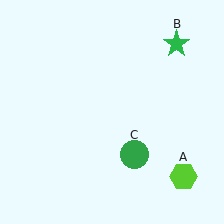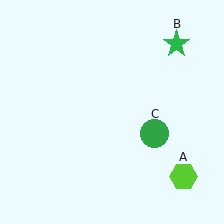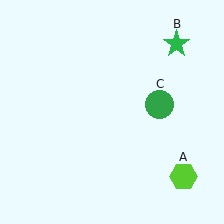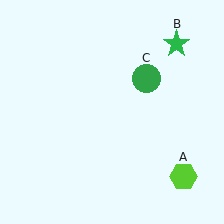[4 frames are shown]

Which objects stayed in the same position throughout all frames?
Lime hexagon (object A) and green star (object B) remained stationary.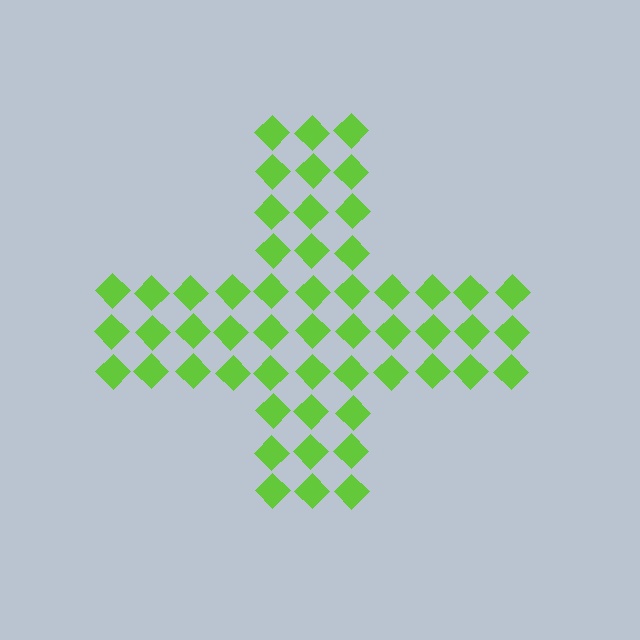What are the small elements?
The small elements are diamonds.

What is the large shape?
The large shape is a cross.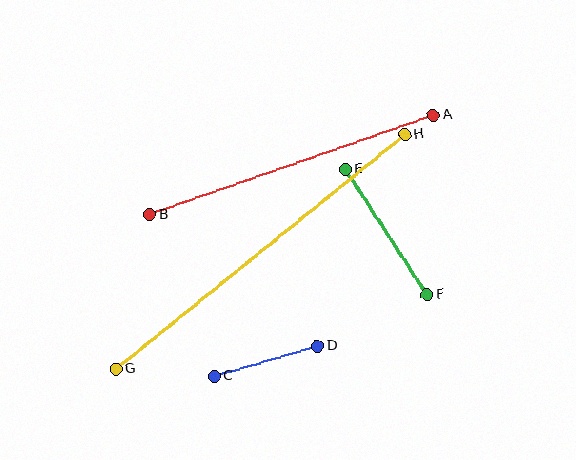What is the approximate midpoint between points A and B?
The midpoint is at approximately (291, 165) pixels.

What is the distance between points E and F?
The distance is approximately 150 pixels.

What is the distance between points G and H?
The distance is approximately 372 pixels.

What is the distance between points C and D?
The distance is approximately 108 pixels.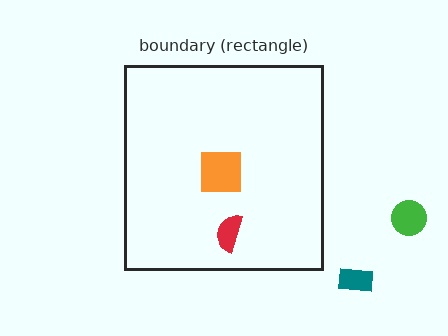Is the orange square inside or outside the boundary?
Inside.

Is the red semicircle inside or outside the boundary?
Inside.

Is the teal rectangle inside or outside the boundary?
Outside.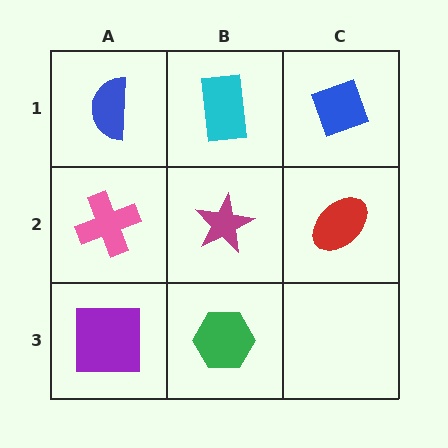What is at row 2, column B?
A magenta star.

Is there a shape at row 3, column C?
No, that cell is empty.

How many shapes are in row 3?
2 shapes.